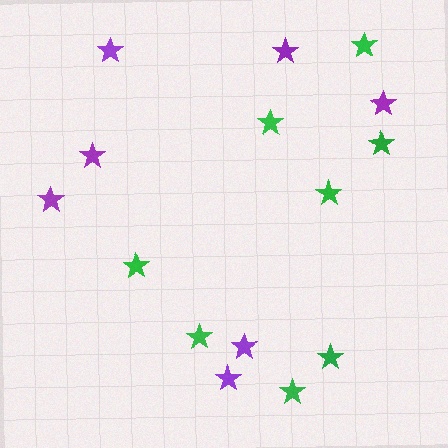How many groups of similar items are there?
There are 2 groups: one group of purple stars (7) and one group of green stars (8).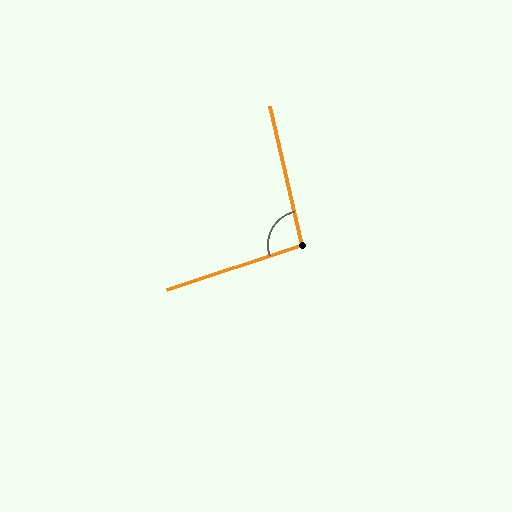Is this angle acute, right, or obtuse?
It is obtuse.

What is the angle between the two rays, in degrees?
Approximately 96 degrees.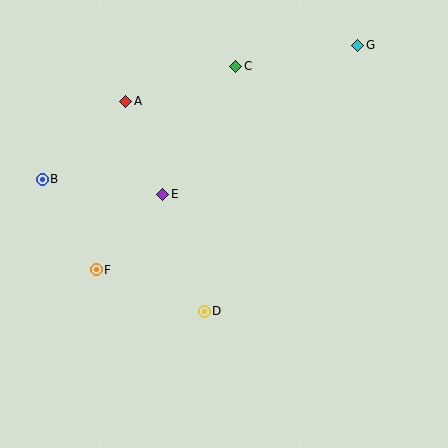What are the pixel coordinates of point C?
Point C is at (236, 66).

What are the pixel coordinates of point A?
Point A is at (126, 101).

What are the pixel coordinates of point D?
Point D is at (204, 311).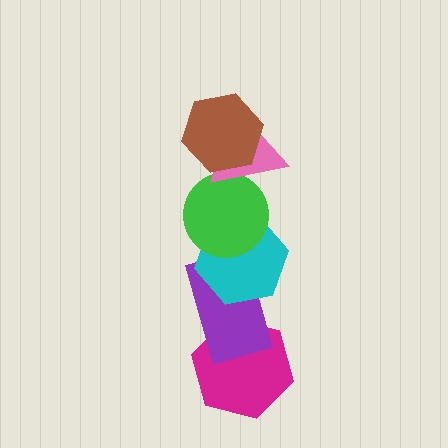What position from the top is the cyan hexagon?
The cyan hexagon is 4th from the top.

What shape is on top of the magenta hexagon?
The purple rectangle is on top of the magenta hexagon.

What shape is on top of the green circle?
The pink triangle is on top of the green circle.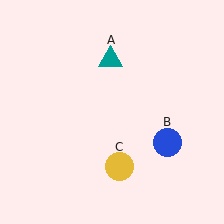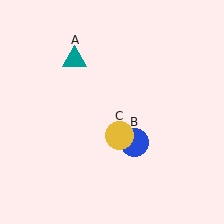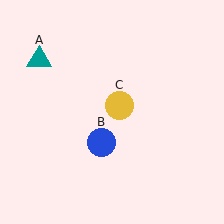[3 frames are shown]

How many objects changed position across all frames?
3 objects changed position: teal triangle (object A), blue circle (object B), yellow circle (object C).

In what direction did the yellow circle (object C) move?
The yellow circle (object C) moved up.